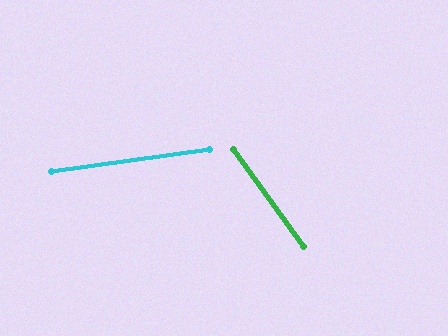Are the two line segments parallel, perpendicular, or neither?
Neither parallel nor perpendicular — they differ by about 62°.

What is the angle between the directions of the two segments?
Approximately 62 degrees.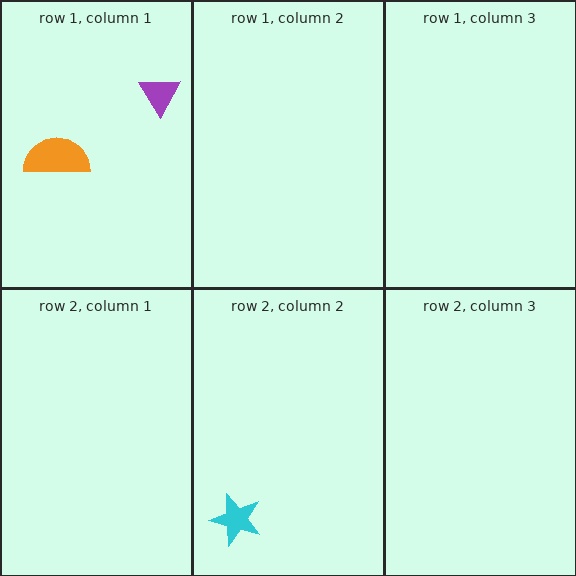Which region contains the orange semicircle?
The row 1, column 1 region.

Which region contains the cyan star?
The row 2, column 2 region.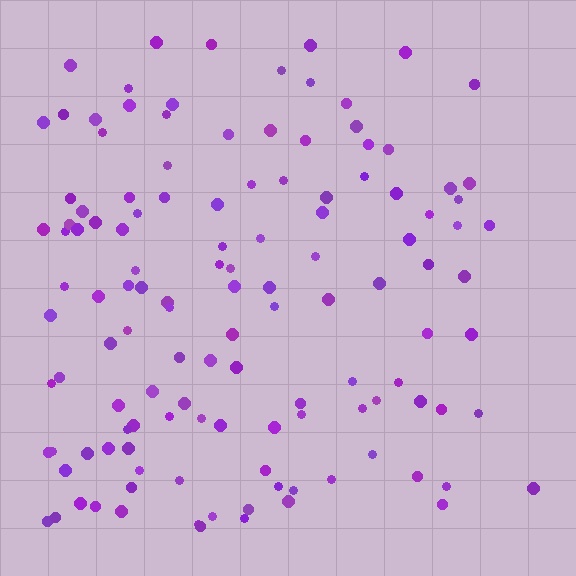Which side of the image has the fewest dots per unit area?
The right.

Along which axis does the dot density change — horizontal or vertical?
Horizontal.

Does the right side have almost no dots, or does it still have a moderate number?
Still a moderate number, just noticeably fewer than the left.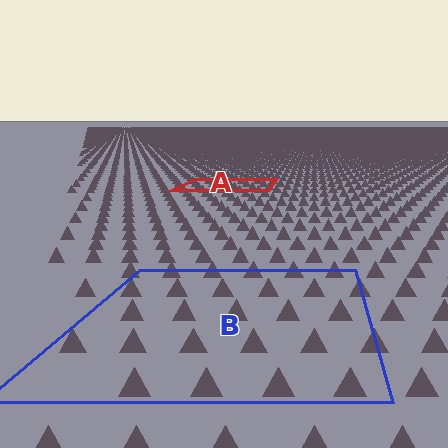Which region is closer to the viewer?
Region B is closer. The texture elements there are larger and more spread out.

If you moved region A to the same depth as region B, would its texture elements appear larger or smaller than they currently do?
They would appear larger. At a closer depth, the same texture elements are projected at a bigger on-screen size.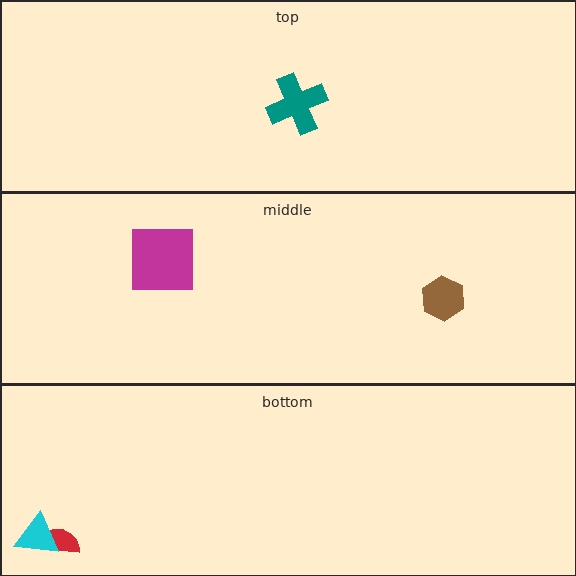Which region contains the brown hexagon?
The middle region.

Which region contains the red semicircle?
The bottom region.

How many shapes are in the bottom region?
2.